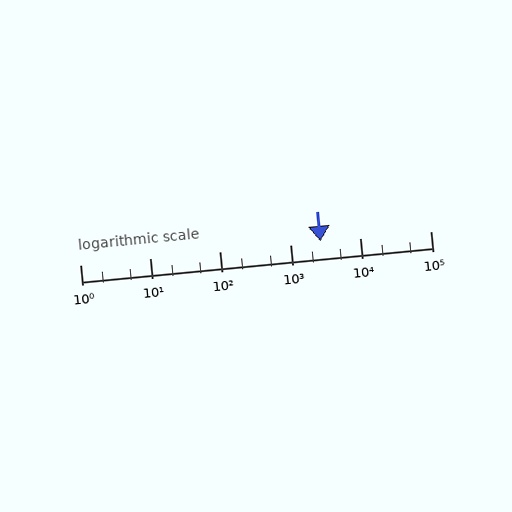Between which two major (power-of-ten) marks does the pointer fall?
The pointer is between 1000 and 10000.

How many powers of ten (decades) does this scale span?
The scale spans 5 decades, from 1 to 100000.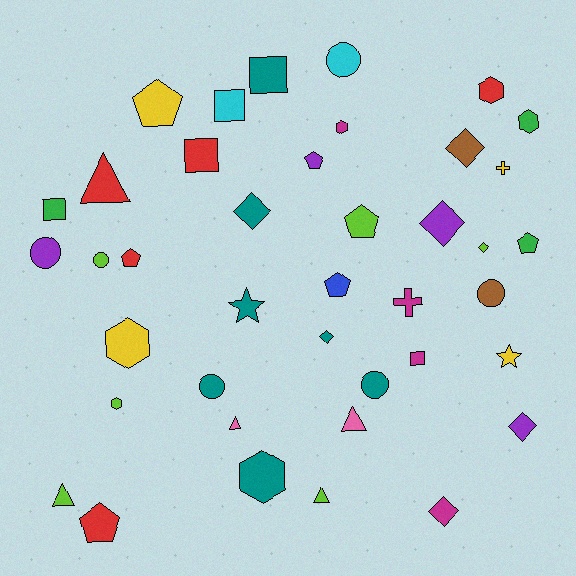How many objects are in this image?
There are 40 objects.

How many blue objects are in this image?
There is 1 blue object.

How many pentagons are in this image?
There are 7 pentagons.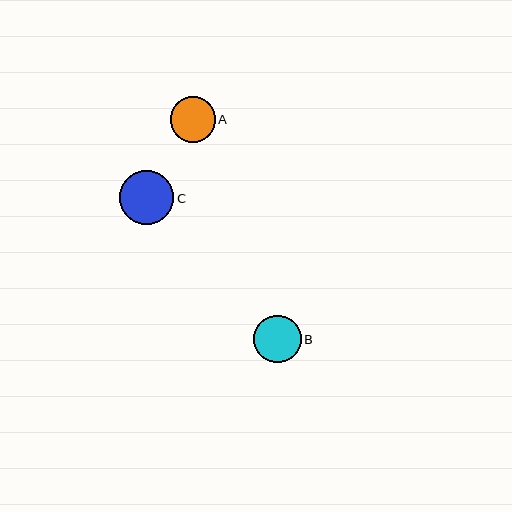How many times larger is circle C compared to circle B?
Circle C is approximately 1.1 times the size of circle B.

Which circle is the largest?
Circle C is the largest with a size of approximately 54 pixels.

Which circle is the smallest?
Circle A is the smallest with a size of approximately 45 pixels.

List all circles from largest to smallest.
From largest to smallest: C, B, A.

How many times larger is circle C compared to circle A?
Circle C is approximately 1.2 times the size of circle A.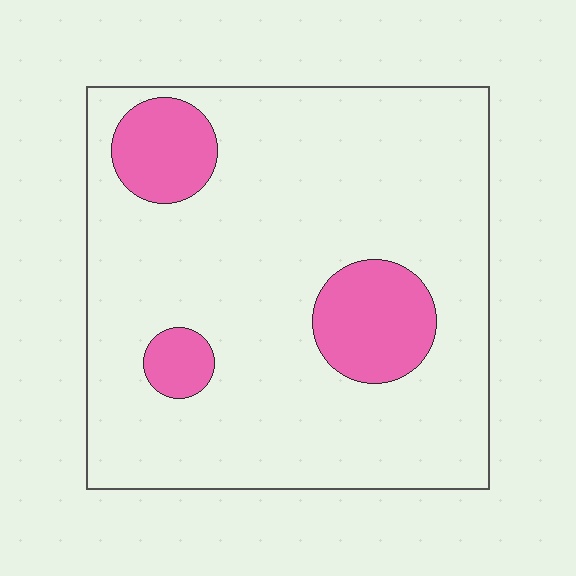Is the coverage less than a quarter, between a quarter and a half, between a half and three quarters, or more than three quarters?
Less than a quarter.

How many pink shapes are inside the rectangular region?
3.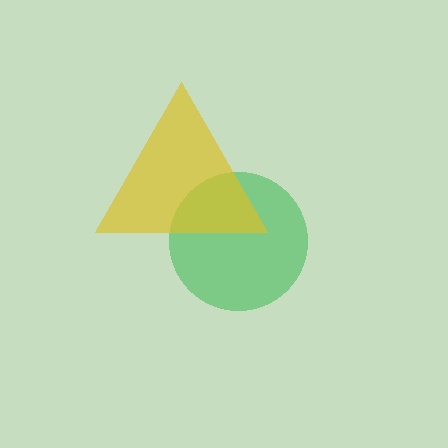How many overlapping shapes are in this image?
There are 2 overlapping shapes in the image.